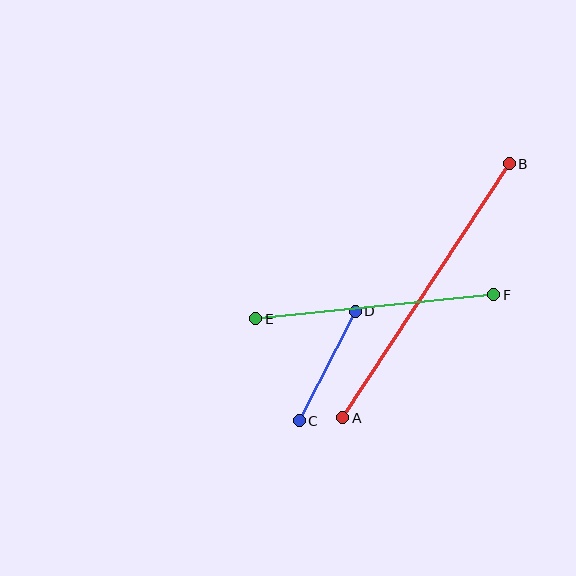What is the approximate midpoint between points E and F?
The midpoint is at approximately (375, 307) pixels.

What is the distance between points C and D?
The distance is approximately 123 pixels.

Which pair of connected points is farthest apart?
Points A and B are farthest apart.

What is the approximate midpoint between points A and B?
The midpoint is at approximately (426, 291) pixels.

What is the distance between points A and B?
The distance is approximately 304 pixels.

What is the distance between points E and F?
The distance is approximately 239 pixels.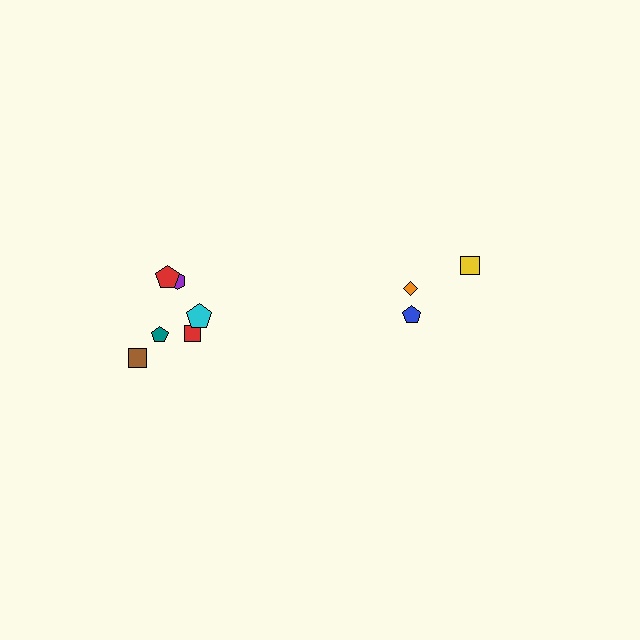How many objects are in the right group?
There are 3 objects.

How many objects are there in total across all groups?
There are 9 objects.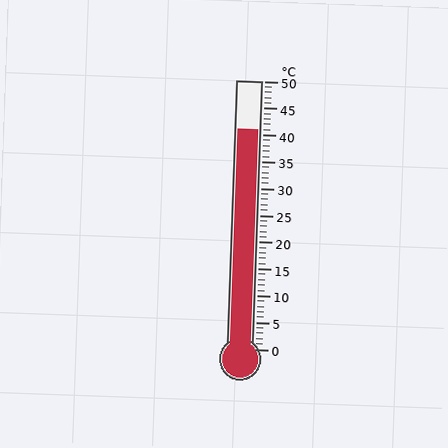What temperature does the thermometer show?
The thermometer shows approximately 41°C.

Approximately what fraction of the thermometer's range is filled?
The thermometer is filled to approximately 80% of its range.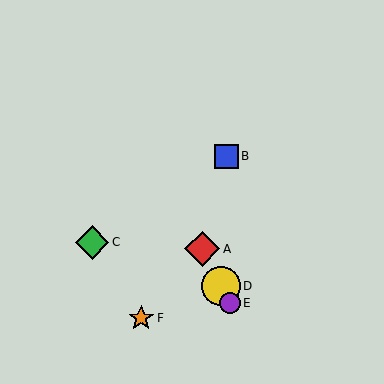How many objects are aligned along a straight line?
3 objects (A, D, E) are aligned along a straight line.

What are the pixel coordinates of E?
Object E is at (230, 303).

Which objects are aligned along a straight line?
Objects A, D, E are aligned along a straight line.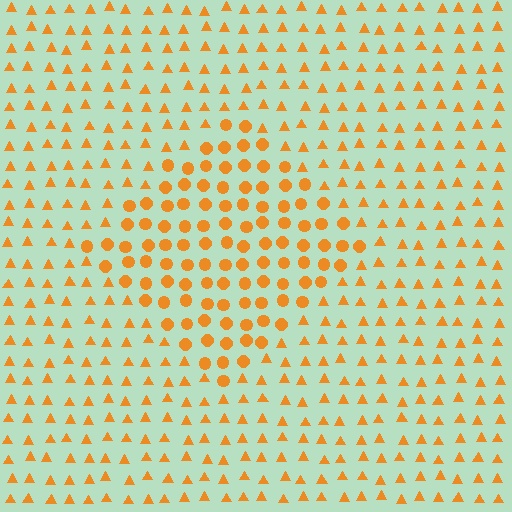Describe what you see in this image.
The image is filled with small orange elements arranged in a uniform grid. A diamond-shaped region contains circles, while the surrounding area contains triangles. The boundary is defined purely by the change in element shape.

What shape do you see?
I see a diamond.